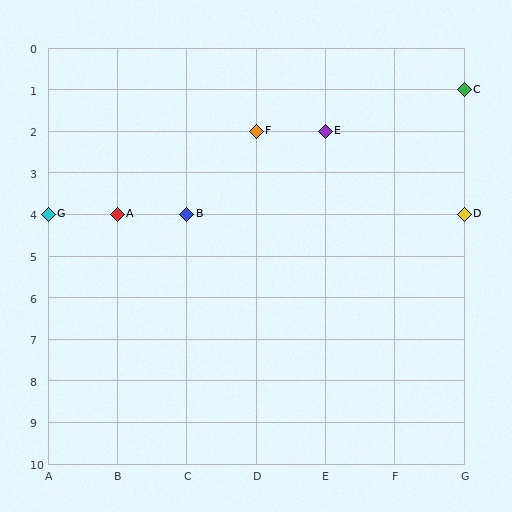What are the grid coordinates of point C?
Point C is at grid coordinates (G, 1).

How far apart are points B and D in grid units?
Points B and D are 4 columns apart.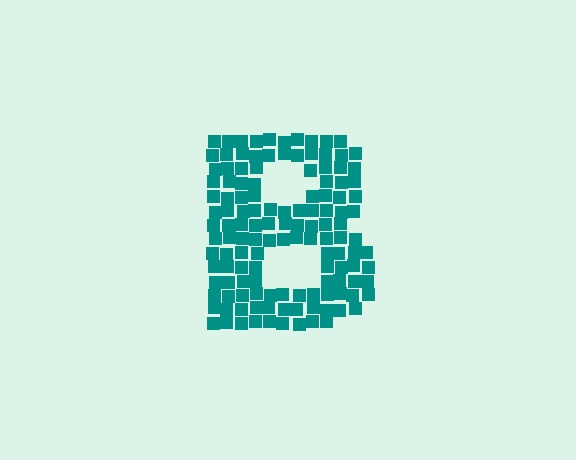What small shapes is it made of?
It is made of small squares.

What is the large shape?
The large shape is the letter B.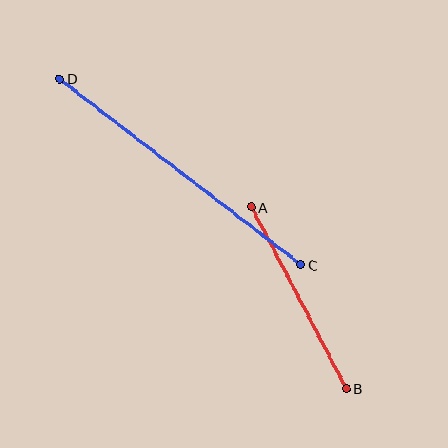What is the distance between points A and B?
The distance is approximately 205 pixels.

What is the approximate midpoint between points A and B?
The midpoint is at approximately (299, 298) pixels.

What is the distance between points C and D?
The distance is approximately 305 pixels.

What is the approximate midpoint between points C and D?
The midpoint is at approximately (180, 172) pixels.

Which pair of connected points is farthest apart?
Points C and D are farthest apart.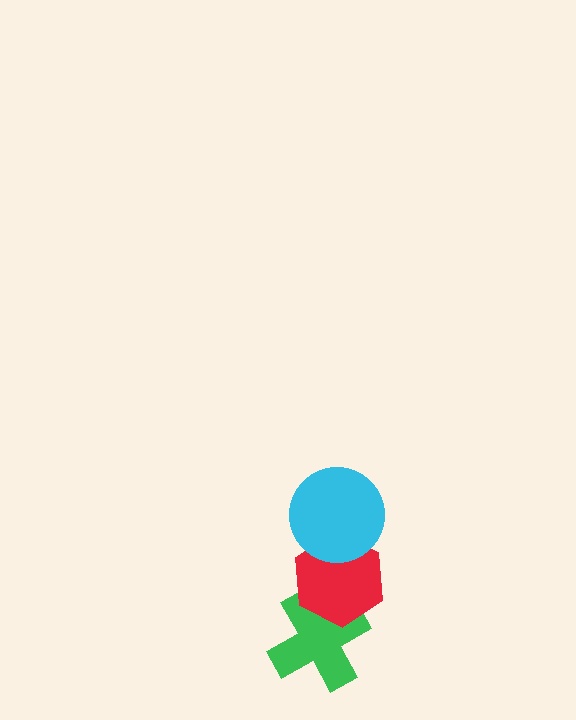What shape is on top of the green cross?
The red hexagon is on top of the green cross.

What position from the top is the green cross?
The green cross is 3rd from the top.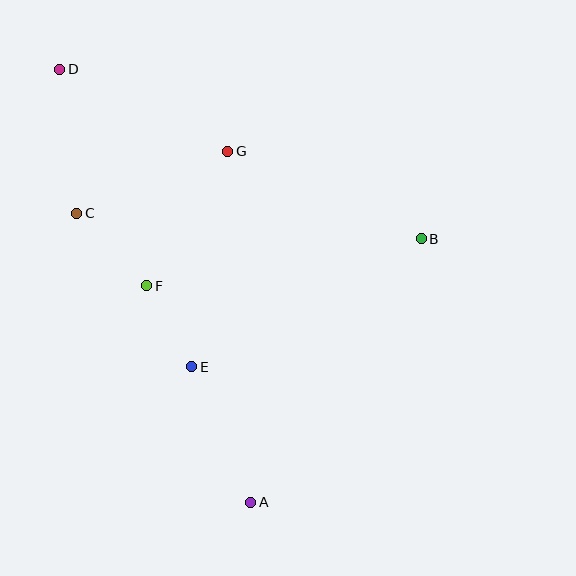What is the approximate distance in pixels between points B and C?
The distance between B and C is approximately 346 pixels.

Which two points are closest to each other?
Points E and F are closest to each other.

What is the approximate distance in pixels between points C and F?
The distance between C and F is approximately 101 pixels.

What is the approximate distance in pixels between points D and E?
The distance between D and E is approximately 326 pixels.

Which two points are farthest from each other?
Points A and D are farthest from each other.